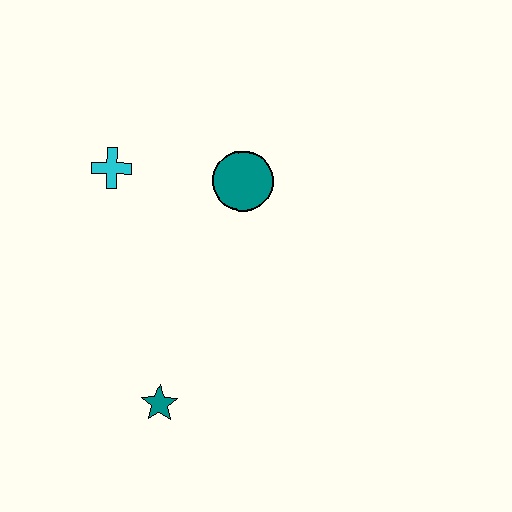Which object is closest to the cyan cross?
The teal circle is closest to the cyan cross.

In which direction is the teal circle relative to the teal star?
The teal circle is above the teal star.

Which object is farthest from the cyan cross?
The teal star is farthest from the cyan cross.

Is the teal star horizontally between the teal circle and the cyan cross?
Yes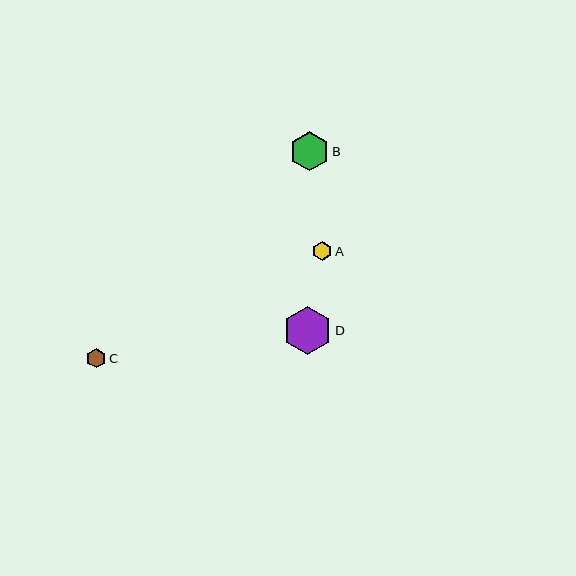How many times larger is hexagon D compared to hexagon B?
Hexagon D is approximately 1.2 times the size of hexagon B.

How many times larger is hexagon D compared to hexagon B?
Hexagon D is approximately 1.2 times the size of hexagon B.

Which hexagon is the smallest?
Hexagon C is the smallest with a size of approximately 19 pixels.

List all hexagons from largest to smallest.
From largest to smallest: D, B, A, C.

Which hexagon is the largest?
Hexagon D is the largest with a size of approximately 48 pixels.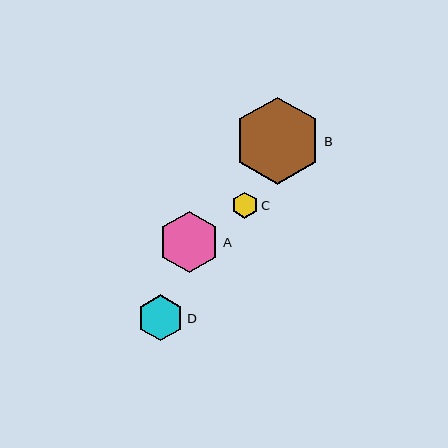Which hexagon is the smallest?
Hexagon C is the smallest with a size of approximately 26 pixels.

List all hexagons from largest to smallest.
From largest to smallest: B, A, D, C.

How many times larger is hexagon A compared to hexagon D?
Hexagon A is approximately 1.3 times the size of hexagon D.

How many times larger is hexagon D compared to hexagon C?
Hexagon D is approximately 1.8 times the size of hexagon C.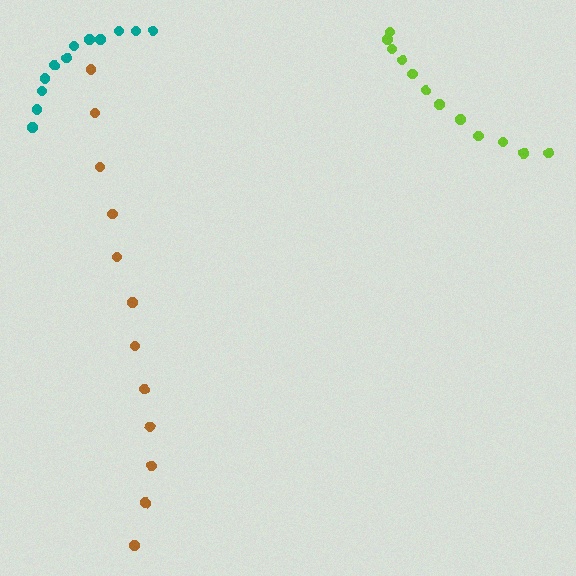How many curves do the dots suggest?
There are 3 distinct paths.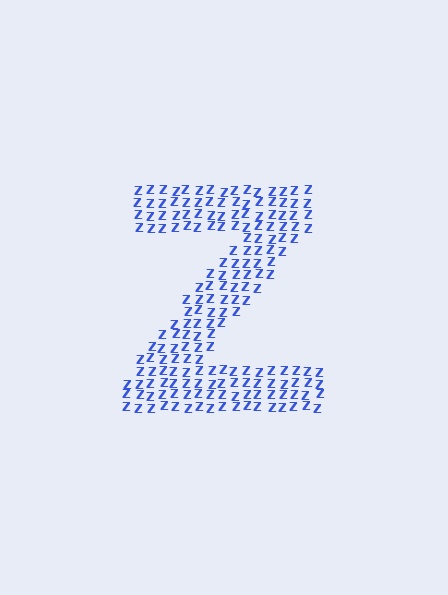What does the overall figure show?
The overall figure shows the letter Z.